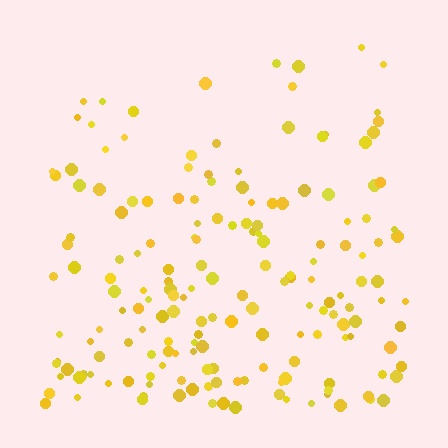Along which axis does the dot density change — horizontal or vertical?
Vertical.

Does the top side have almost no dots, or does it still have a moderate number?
Still a moderate number, just noticeably fewer than the bottom.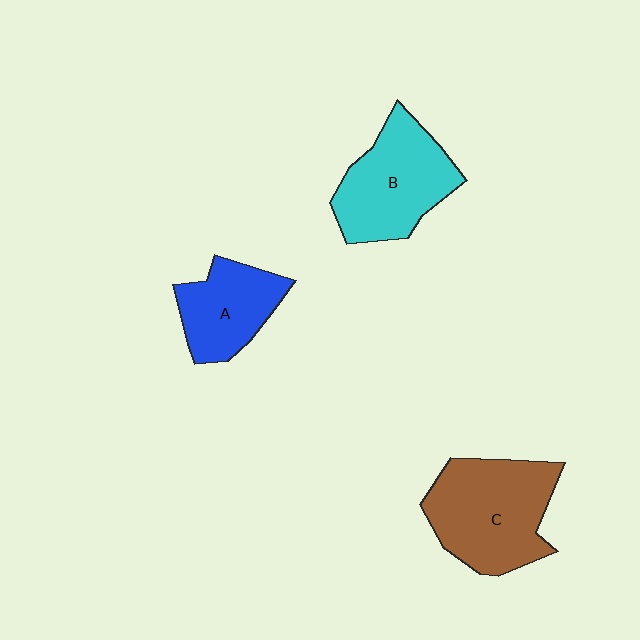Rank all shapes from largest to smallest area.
From largest to smallest: C (brown), B (cyan), A (blue).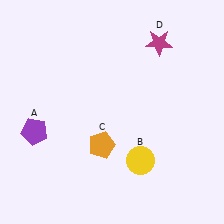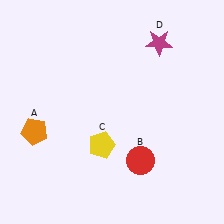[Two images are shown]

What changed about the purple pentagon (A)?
In Image 1, A is purple. In Image 2, it changed to orange.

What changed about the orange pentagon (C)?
In Image 1, C is orange. In Image 2, it changed to yellow.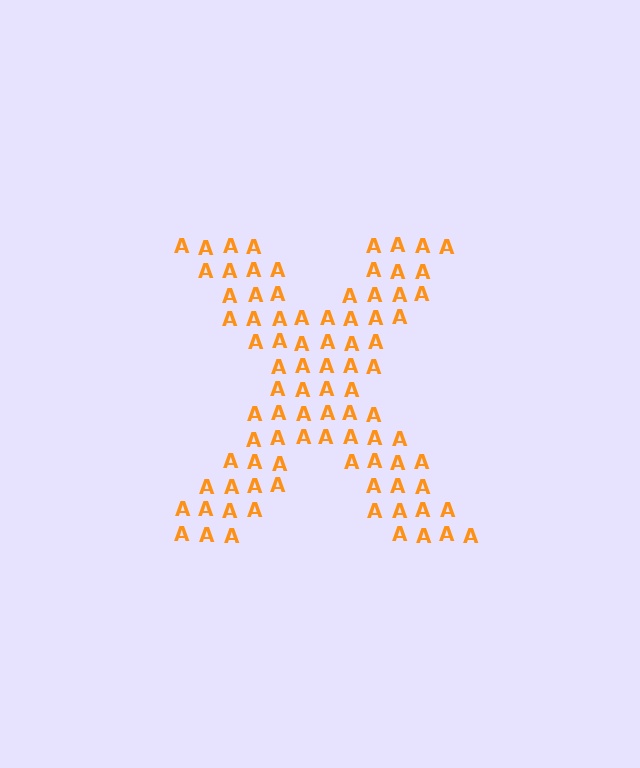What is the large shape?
The large shape is the letter X.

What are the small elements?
The small elements are letter A's.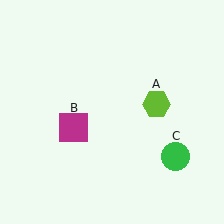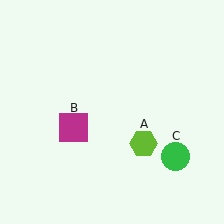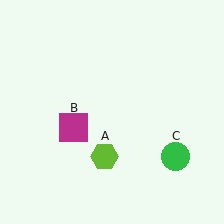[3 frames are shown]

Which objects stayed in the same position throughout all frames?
Magenta square (object B) and green circle (object C) remained stationary.